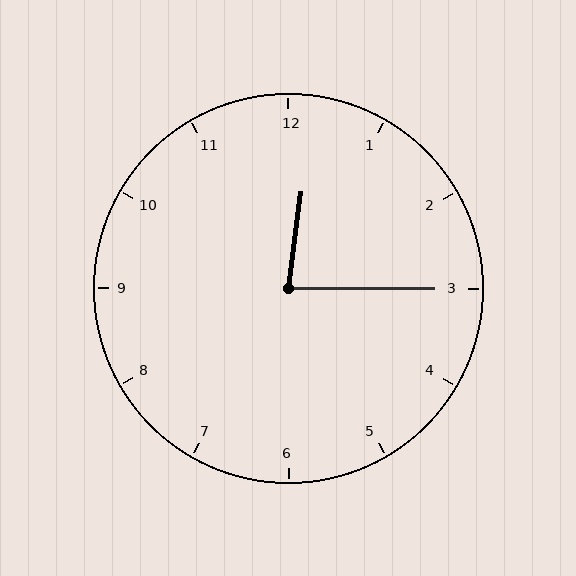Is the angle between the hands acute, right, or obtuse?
It is acute.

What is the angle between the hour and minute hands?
Approximately 82 degrees.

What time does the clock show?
12:15.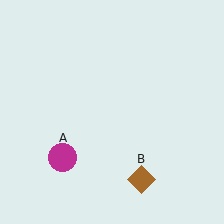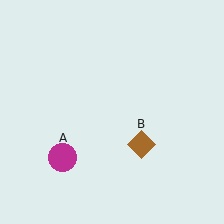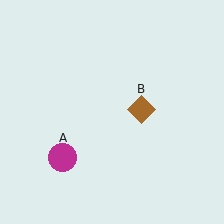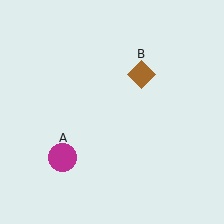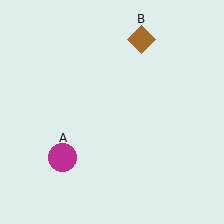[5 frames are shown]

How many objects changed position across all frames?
1 object changed position: brown diamond (object B).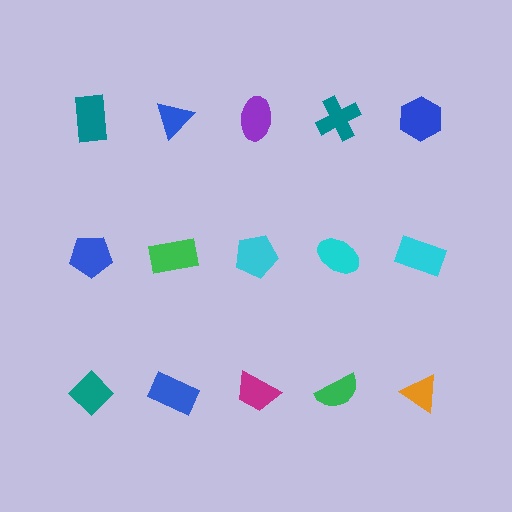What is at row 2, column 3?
A cyan pentagon.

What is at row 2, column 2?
A green rectangle.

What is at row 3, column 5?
An orange triangle.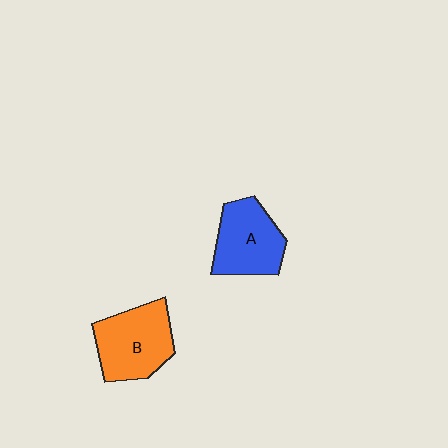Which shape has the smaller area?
Shape A (blue).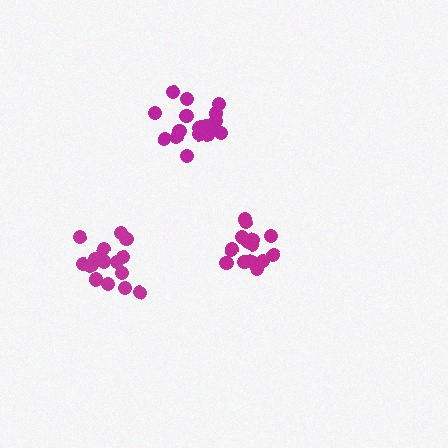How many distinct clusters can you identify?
There are 3 distinct clusters.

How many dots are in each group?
Group 1: 18 dots, Group 2: 16 dots, Group 3: 15 dots (49 total).